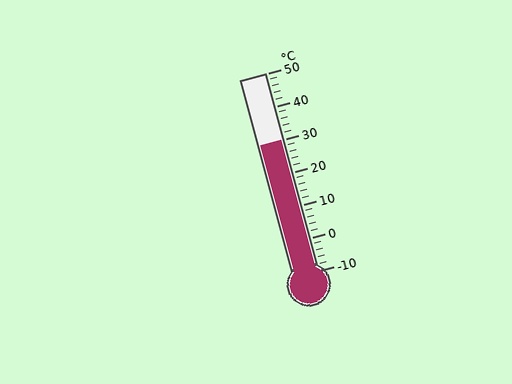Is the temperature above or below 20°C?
The temperature is above 20°C.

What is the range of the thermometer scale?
The thermometer scale ranges from -10°C to 50°C.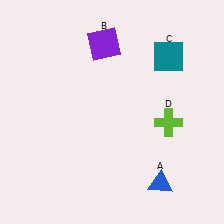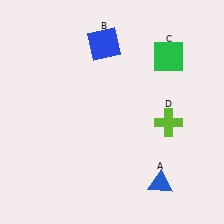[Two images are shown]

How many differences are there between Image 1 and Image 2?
There are 2 differences between the two images.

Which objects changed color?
B changed from purple to blue. C changed from teal to green.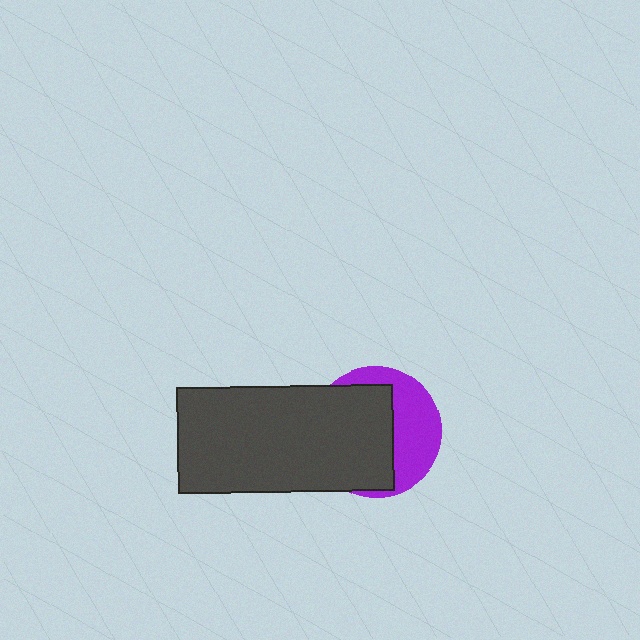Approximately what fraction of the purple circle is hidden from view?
Roughly 58% of the purple circle is hidden behind the dark gray rectangle.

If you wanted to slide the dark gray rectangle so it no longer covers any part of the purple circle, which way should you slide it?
Slide it left — that is the most direct way to separate the two shapes.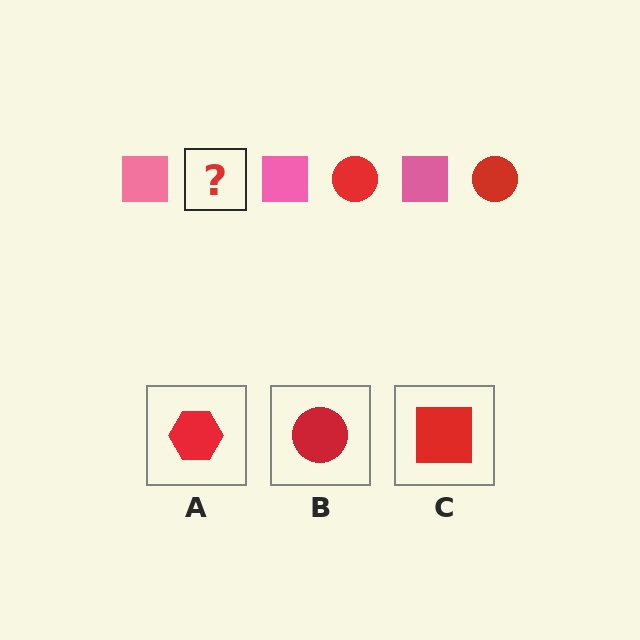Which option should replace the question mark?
Option B.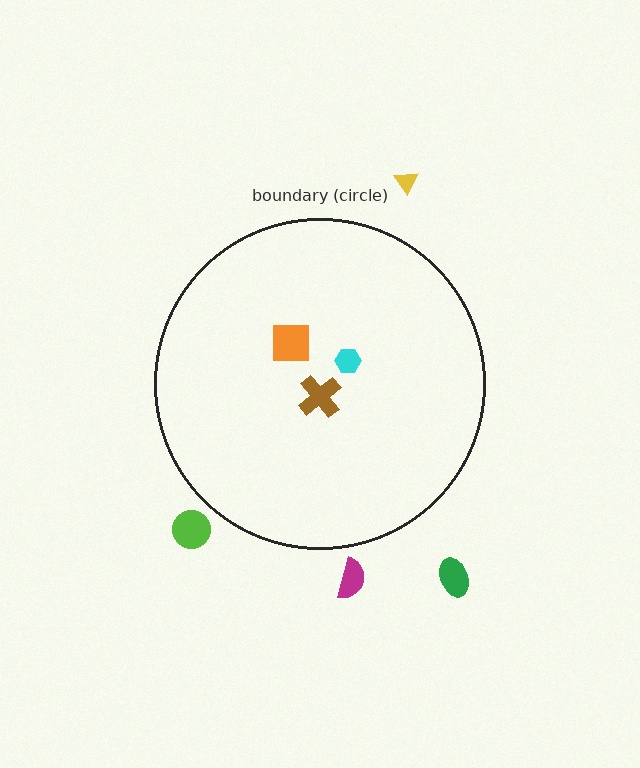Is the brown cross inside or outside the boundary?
Inside.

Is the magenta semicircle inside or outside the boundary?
Outside.